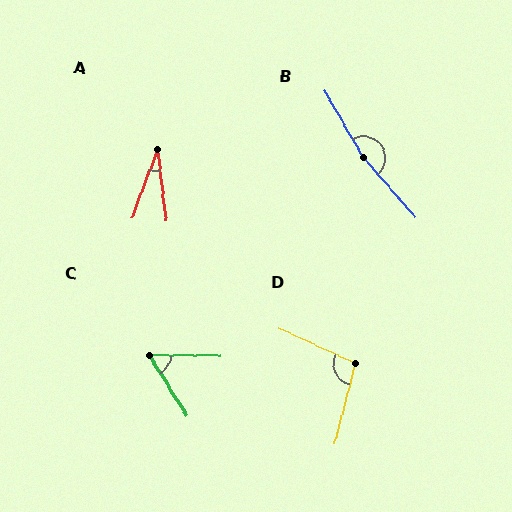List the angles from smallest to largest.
A (27°), C (58°), D (100°), B (169°).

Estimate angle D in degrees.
Approximately 100 degrees.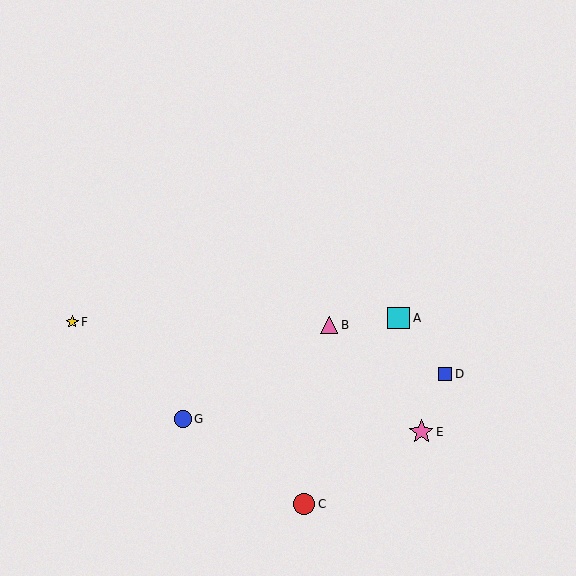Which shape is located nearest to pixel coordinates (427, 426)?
The pink star (labeled E) at (421, 432) is nearest to that location.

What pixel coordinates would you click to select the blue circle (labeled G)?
Click at (183, 419) to select the blue circle G.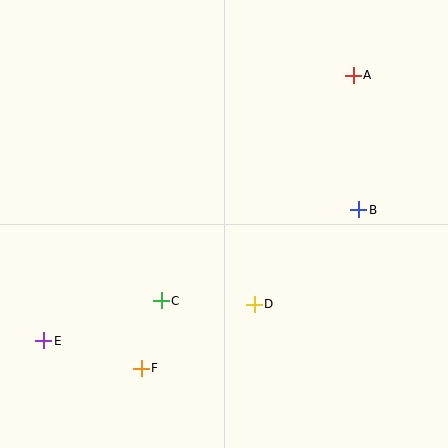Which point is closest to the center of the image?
Point D at (254, 304) is closest to the center.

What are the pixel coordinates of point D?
Point D is at (254, 304).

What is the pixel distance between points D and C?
The distance between D and C is 93 pixels.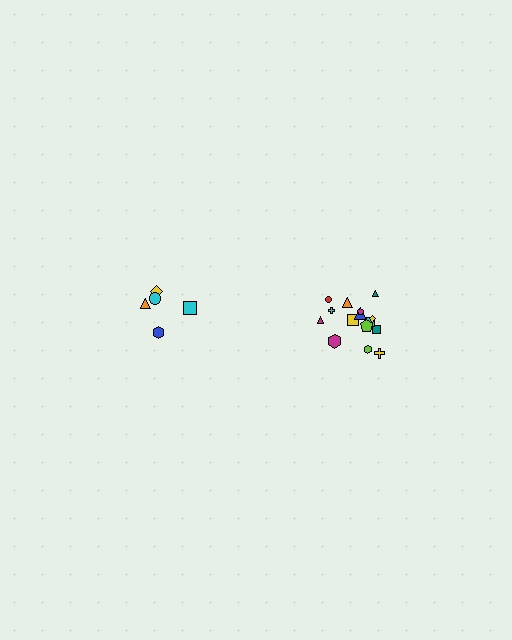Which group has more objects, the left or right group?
The right group.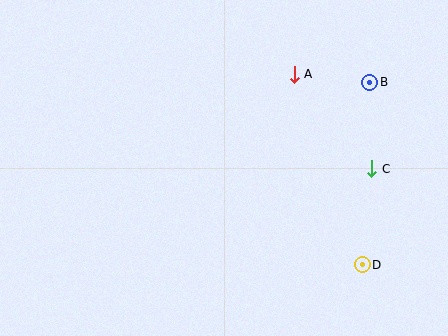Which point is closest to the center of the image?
Point A at (294, 74) is closest to the center.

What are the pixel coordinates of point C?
Point C is at (372, 169).